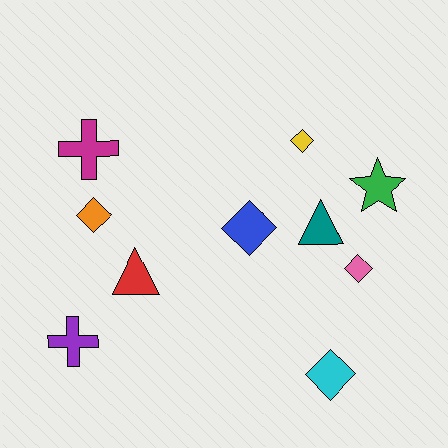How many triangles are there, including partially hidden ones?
There are 2 triangles.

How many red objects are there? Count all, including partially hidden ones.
There is 1 red object.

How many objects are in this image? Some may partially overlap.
There are 10 objects.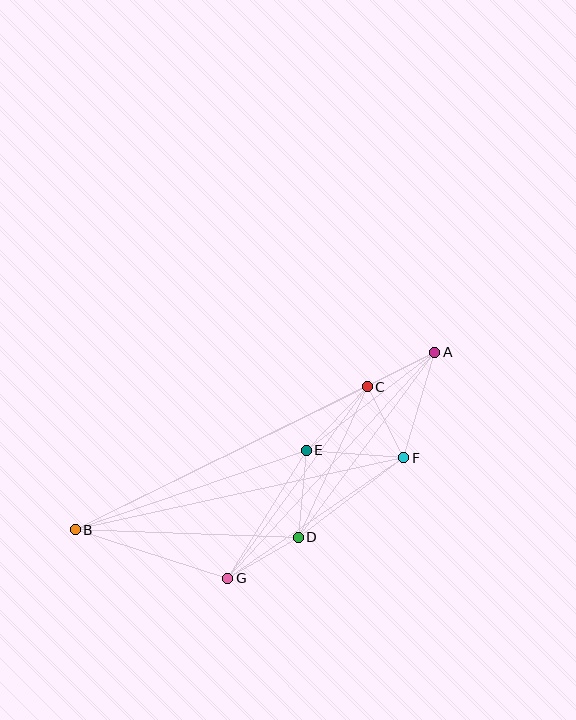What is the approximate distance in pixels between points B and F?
The distance between B and F is approximately 336 pixels.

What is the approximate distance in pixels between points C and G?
The distance between C and G is approximately 237 pixels.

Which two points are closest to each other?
Points A and C are closest to each other.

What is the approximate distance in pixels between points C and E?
The distance between C and E is approximately 88 pixels.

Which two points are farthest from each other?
Points A and B are farthest from each other.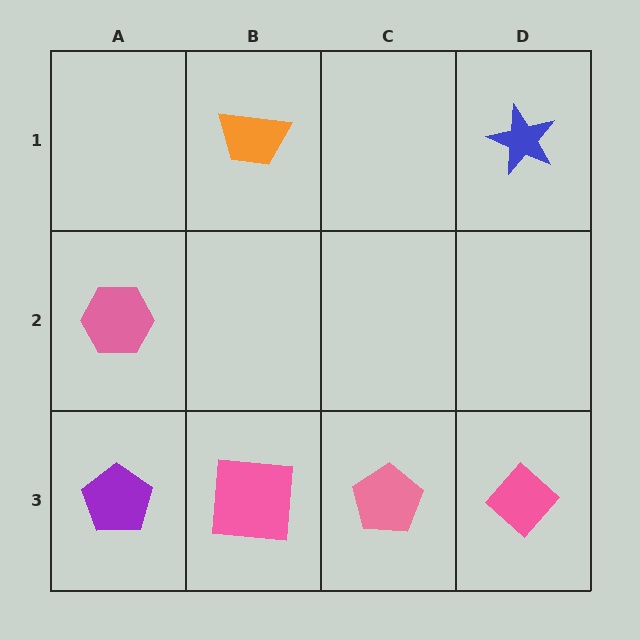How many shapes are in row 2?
1 shape.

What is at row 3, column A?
A purple pentagon.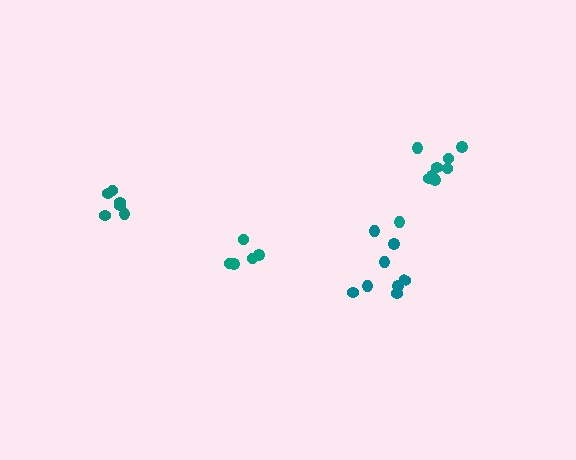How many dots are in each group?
Group 1: 6 dots, Group 2: 9 dots, Group 3: 8 dots, Group 4: 5 dots (28 total).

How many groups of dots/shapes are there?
There are 4 groups.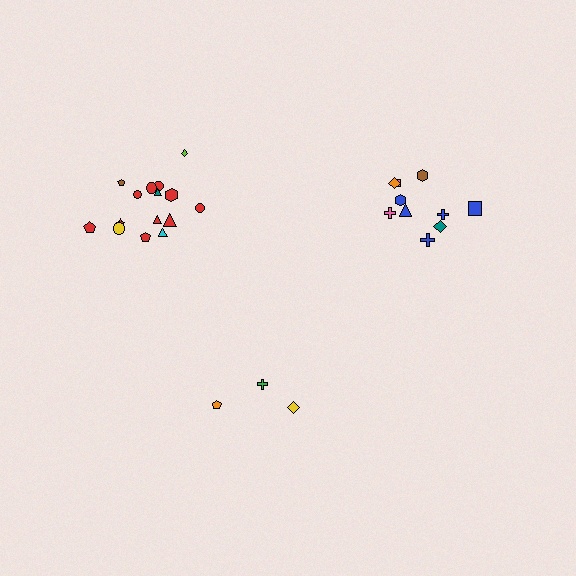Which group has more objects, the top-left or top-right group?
The top-left group.